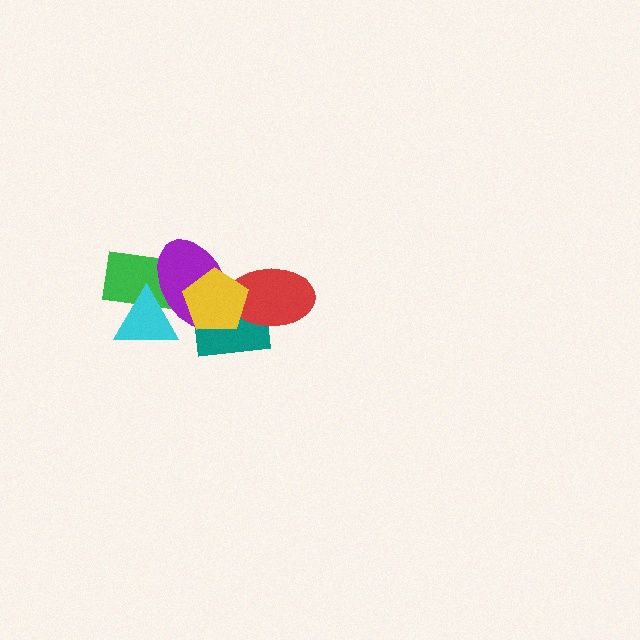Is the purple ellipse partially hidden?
Yes, it is partially covered by another shape.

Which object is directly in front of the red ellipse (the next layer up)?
The purple ellipse is directly in front of the red ellipse.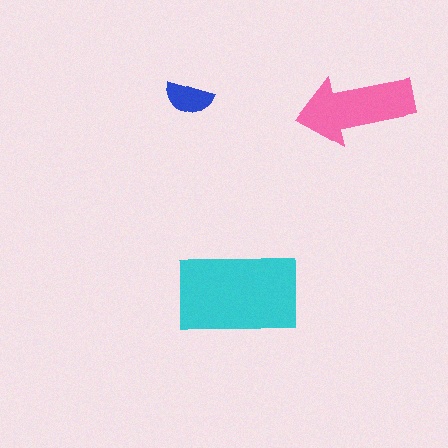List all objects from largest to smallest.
The cyan rectangle, the pink arrow, the blue semicircle.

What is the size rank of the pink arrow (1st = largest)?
2nd.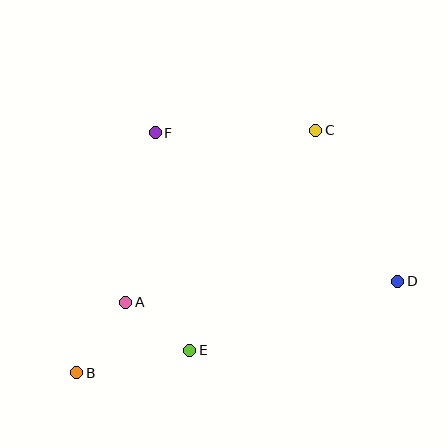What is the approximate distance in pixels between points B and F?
The distance between B and F is approximately 252 pixels.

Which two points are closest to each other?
Points A and E are closest to each other.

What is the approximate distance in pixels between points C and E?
The distance between C and E is approximately 254 pixels.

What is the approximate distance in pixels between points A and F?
The distance between A and F is approximately 172 pixels.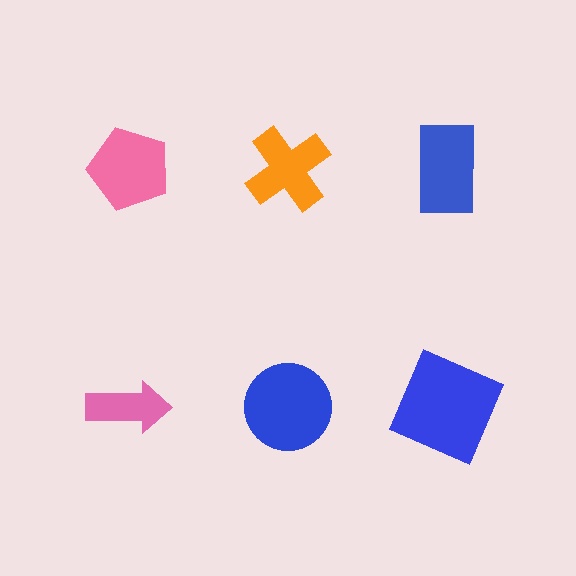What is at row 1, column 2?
An orange cross.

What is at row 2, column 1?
A pink arrow.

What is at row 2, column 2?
A blue circle.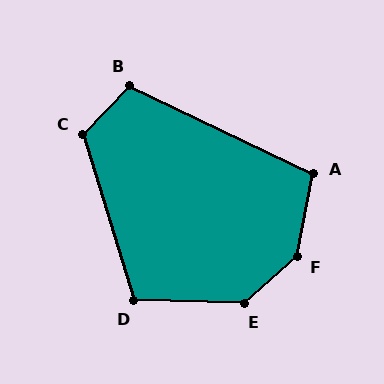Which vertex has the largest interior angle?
F, at approximately 143 degrees.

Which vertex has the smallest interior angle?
A, at approximately 104 degrees.